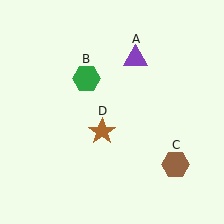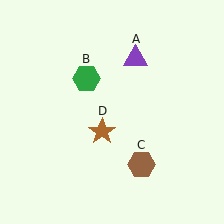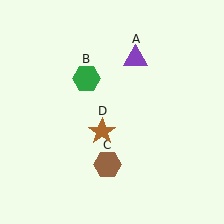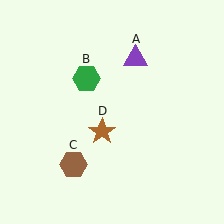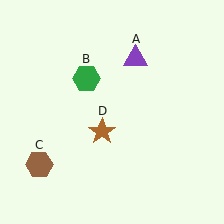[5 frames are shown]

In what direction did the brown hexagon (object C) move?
The brown hexagon (object C) moved left.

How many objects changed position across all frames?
1 object changed position: brown hexagon (object C).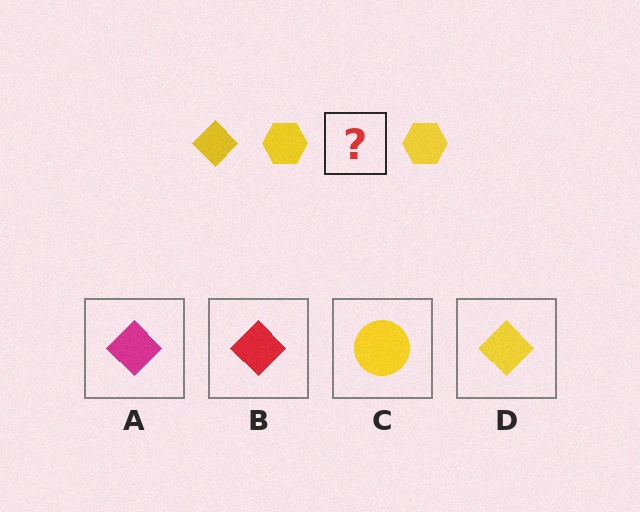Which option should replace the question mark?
Option D.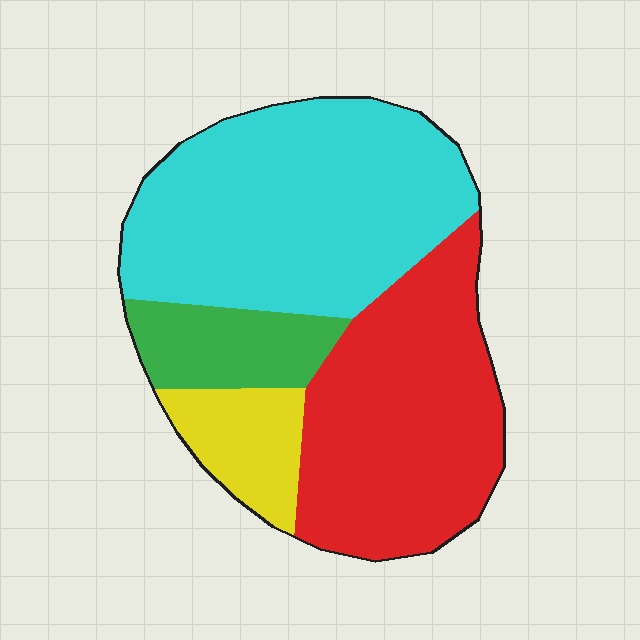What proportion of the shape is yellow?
Yellow covers around 10% of the shape.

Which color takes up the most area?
Cyan, at roughly 45%.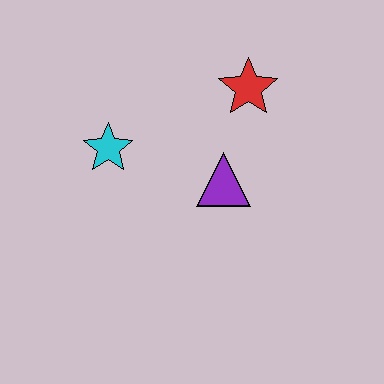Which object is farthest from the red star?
The cyan star is farthest from the red star.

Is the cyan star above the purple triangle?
Yes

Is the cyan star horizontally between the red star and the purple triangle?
No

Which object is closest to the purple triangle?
The red star is closest to the purple triangle.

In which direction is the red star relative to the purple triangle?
The red star is above the purple triangle.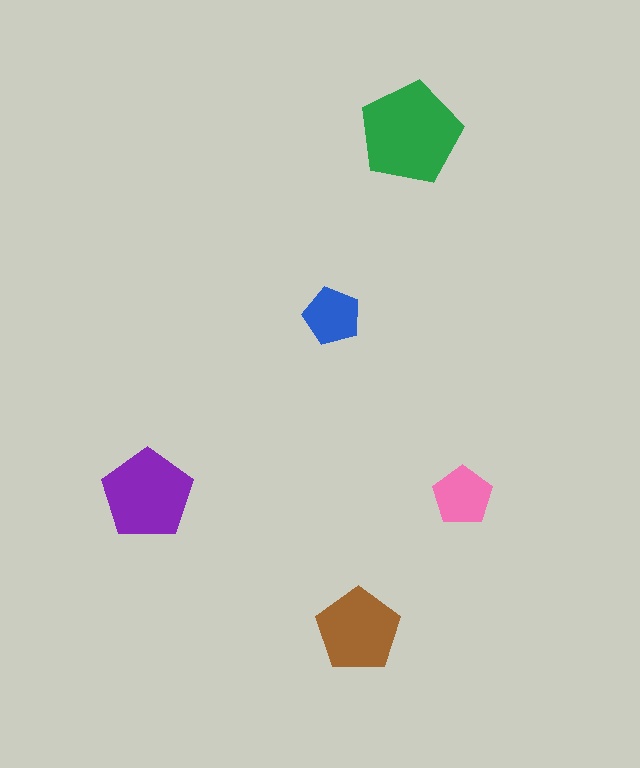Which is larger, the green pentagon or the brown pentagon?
The green one.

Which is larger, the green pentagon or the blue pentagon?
The green one.